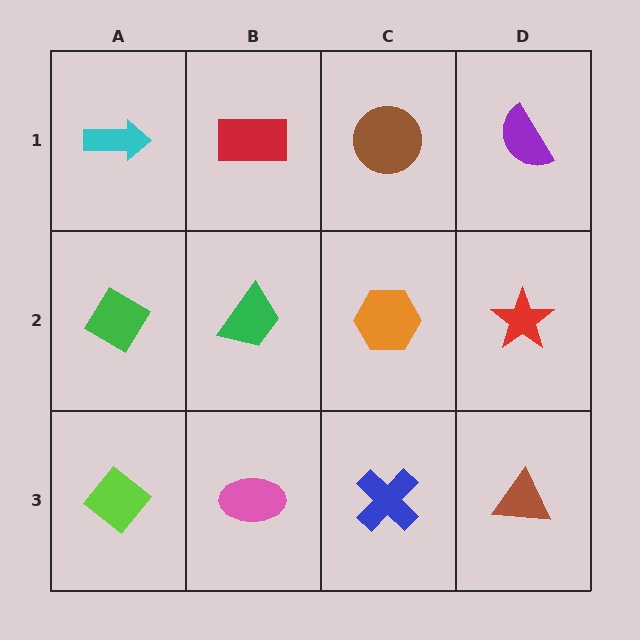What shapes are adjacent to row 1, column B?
A green trapezoid (row 2, column B), a cyan arrow (row 1, column A), a brown circle (row 1, column C).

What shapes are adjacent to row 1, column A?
A green diamond (row 2, column A), a red rectangle (row 1, column B).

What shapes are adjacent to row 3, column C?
An orange hexagon (row 2, column C), a pink ellipse (row 3, column B), a brown triangle (row 3, column D).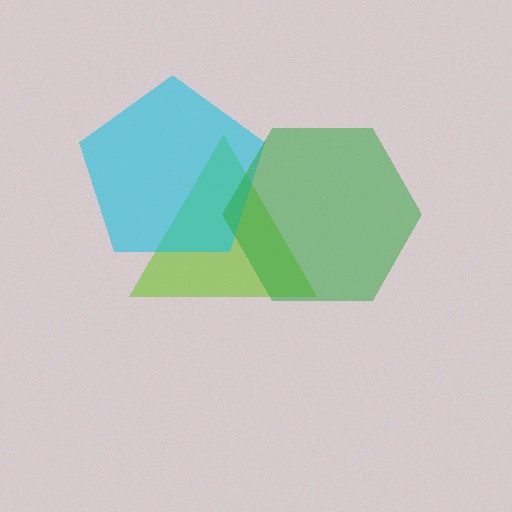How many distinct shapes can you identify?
There are 3 distinct shapes: a lime triangle, a cyan pentagon, a green hexagon.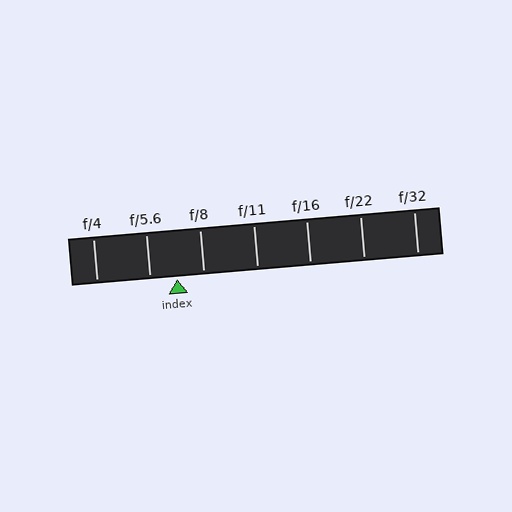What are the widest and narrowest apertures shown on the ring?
The widest aperture shown is f/4 and the narrowest is f/32.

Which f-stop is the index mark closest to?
The index mark is closest to f/8.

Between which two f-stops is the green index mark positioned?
The index mark is between f/5.6 and f/8.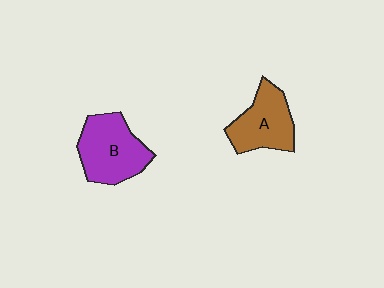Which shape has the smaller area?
Shape A (brown).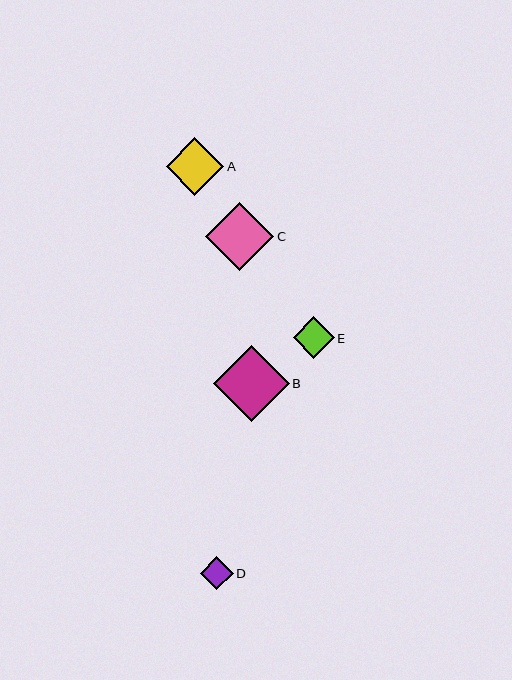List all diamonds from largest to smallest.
From largest to smallest: B, C, A, E, D.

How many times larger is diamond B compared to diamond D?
Diamond B is approximately 2.3 times the size of diamond D.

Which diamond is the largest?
Diamond B is the largest with a size of approximately 76 pixels.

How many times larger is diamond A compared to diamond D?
Diamond A is approximately 1.8 times the size of diamond D.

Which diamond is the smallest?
Diamond D is the smallest with a size of approximately 33 pixels.